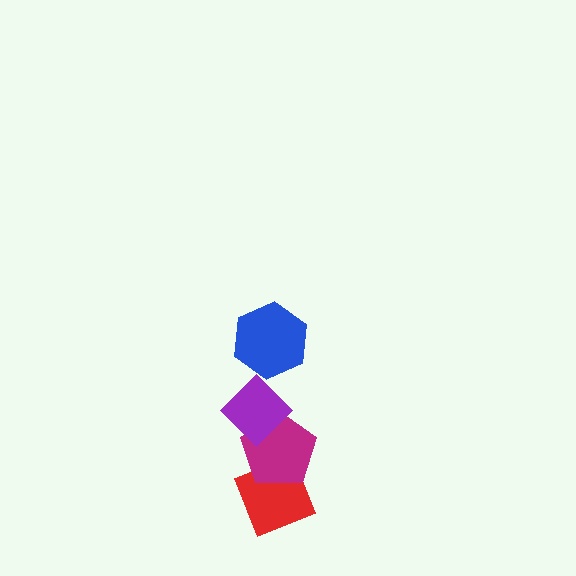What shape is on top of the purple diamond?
The blue hexagon is on top of the purple diamond.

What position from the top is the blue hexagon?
The blue hexagon is 1st from the top.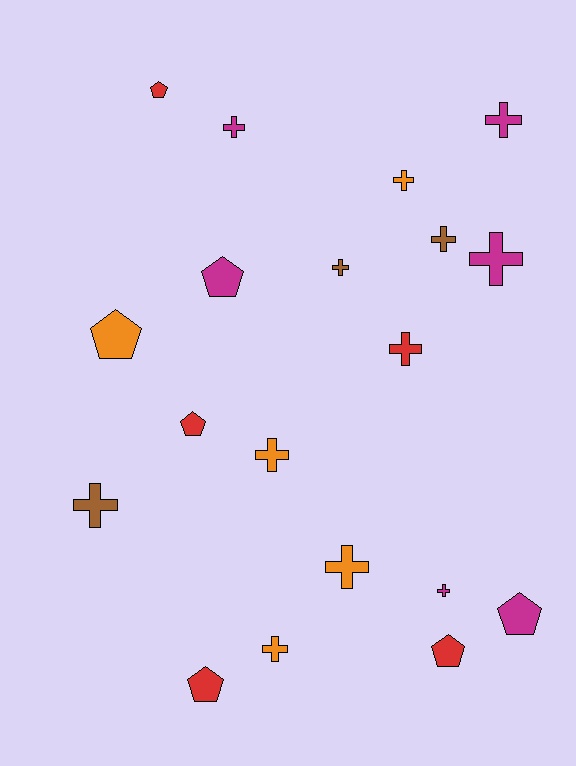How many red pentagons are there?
There are 4 red pentagons.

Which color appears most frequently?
Magenta, with 6 objects.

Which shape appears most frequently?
Cross, with 12 objects.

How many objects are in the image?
There are 19 objects.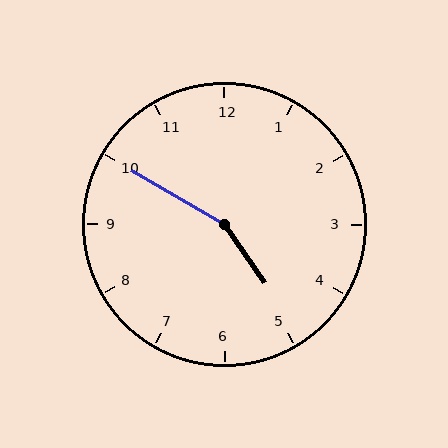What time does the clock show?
4:50.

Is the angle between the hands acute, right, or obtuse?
It is obtuse.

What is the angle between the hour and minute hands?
Approximately 155 degrees.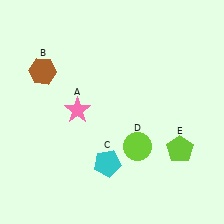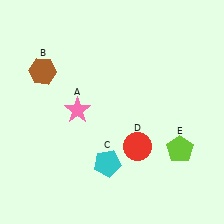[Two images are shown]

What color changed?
The circle (D) changed from lime in Image 1 to red in Image 2.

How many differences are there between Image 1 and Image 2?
There is 1 difference between the two images.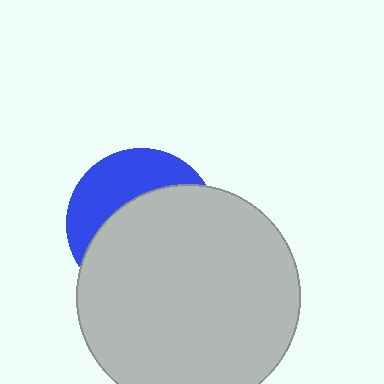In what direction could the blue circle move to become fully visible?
The blue circle could move up. That would shift it out from behind the light gray circle entirely.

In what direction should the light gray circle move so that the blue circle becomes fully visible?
The light gray circle should move down. That is the shortest direction to clear the overlap and leave the blue circle fully visible.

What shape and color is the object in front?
The object in front is a light gray circle.